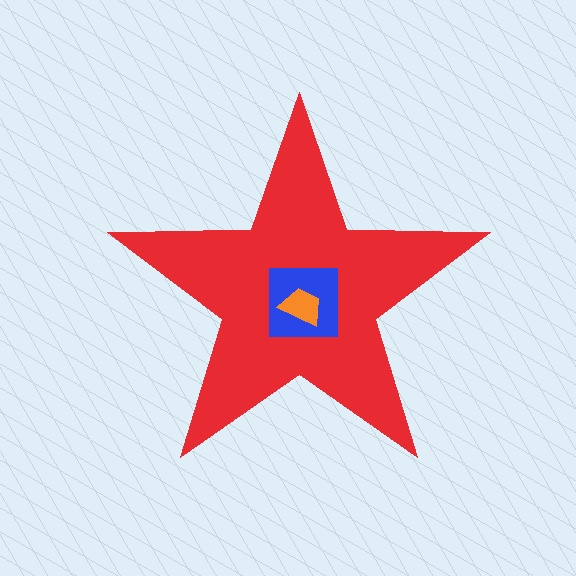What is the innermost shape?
The orange trapezoid.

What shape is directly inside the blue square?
The orange trapezoid.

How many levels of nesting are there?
3.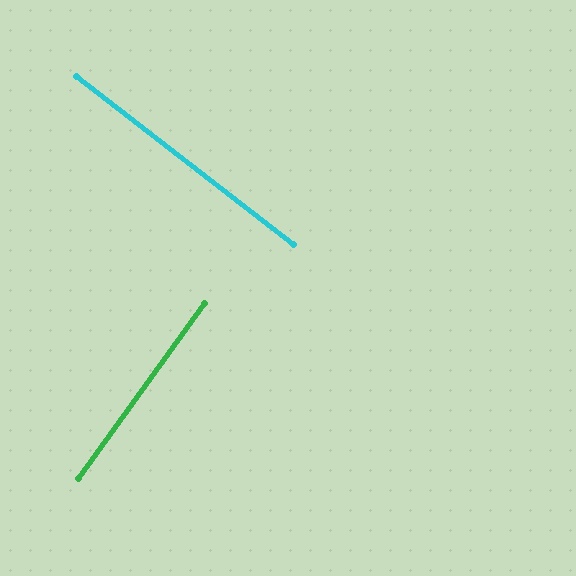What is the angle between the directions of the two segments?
Approximately 88 degrees.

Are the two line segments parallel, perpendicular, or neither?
Perpendicular — they meet at approximately 88°.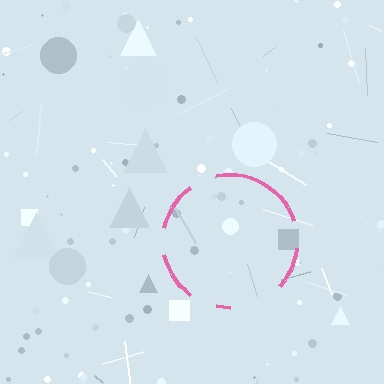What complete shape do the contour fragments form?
The contour fragments form a circle.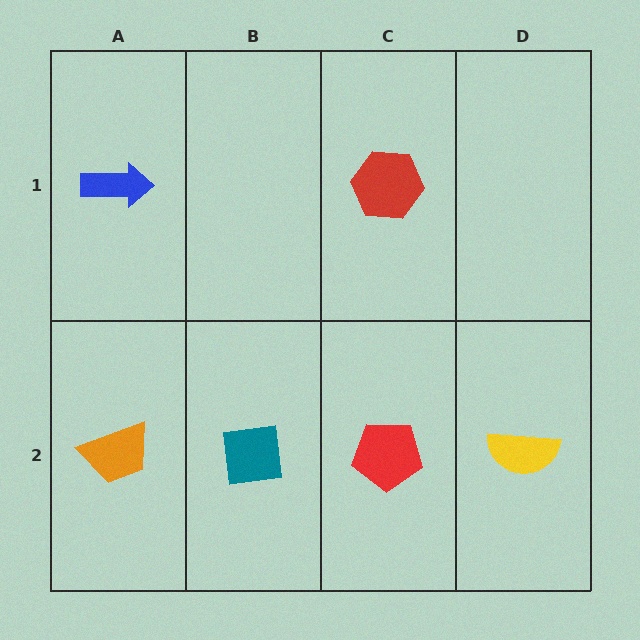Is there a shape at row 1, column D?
No, that cell is empty.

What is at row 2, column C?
A red pentagon.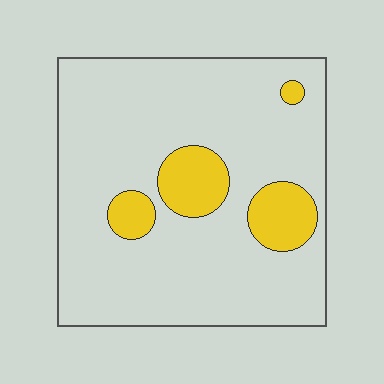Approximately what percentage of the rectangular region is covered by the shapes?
Approximately 15%.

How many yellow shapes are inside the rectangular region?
4.